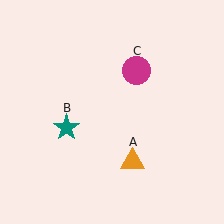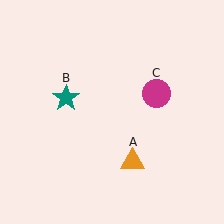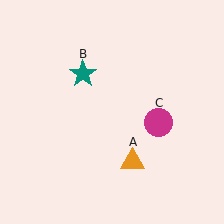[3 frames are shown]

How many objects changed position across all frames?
2 objects changed position: teal star (object B), magenta circle (object C).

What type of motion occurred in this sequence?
The teal star (object B), magenta circle (object C) rotated clockwise around the center of the scene.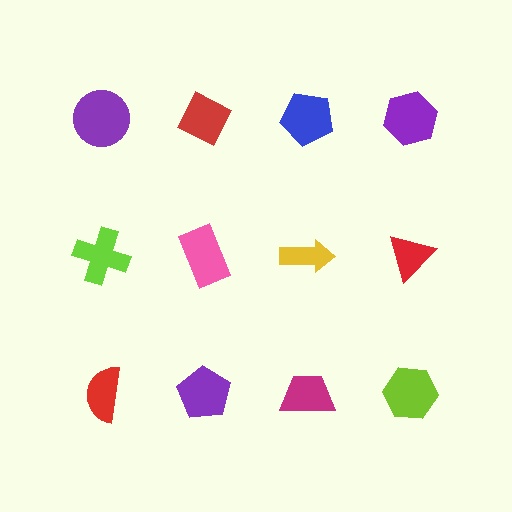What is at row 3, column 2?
A purple pentagon.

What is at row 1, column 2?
A red diamond.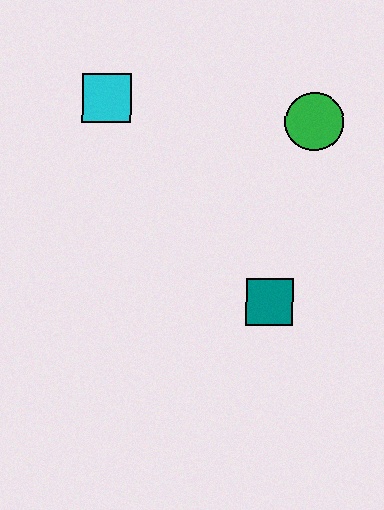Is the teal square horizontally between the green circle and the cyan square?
Yes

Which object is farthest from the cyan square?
The teal square is farthest from the cyan square.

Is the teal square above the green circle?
No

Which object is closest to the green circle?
The teal square is closest to the green circle.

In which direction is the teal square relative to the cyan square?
The teal square is below the cyan square.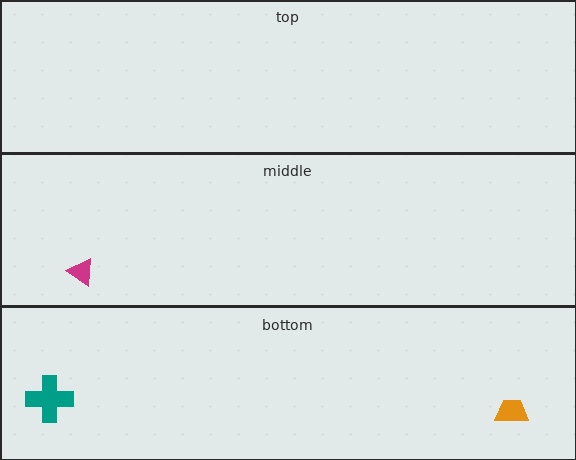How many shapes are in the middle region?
1.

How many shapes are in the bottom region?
2.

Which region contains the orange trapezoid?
The bottom region.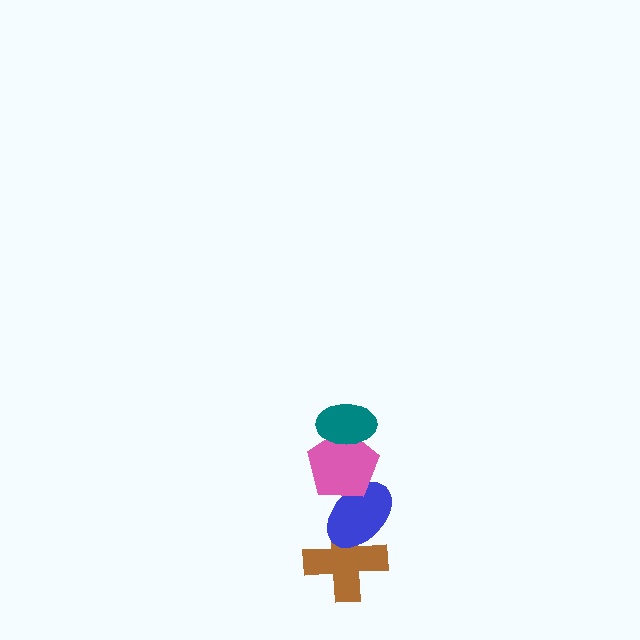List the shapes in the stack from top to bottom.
From top to bottom: the teal ellipse, the pink pentagon, the blue ellipse, the brown cross.